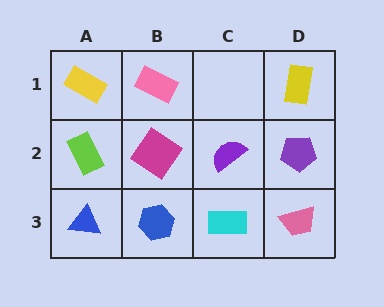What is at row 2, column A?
A lime rectangle.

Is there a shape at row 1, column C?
No, that cell is empty.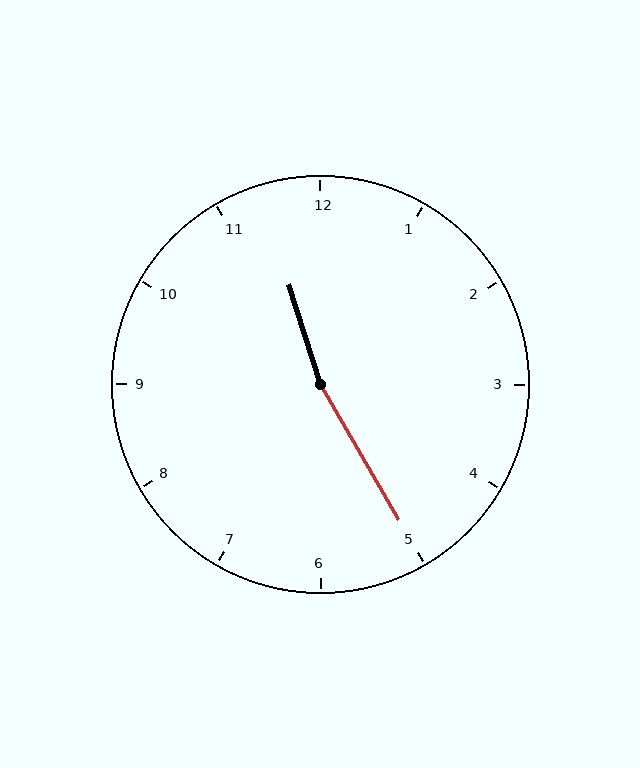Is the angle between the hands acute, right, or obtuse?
It is obtuse.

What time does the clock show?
11:25.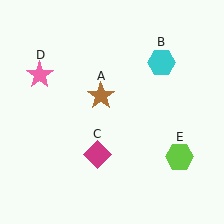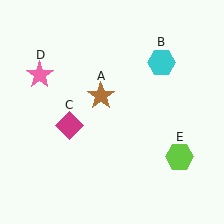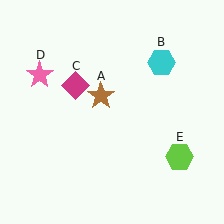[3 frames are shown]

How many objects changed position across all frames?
1 object changed position: magenta diamond (object C).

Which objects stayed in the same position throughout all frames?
Brown star (object A) and cyan hexagon (object B) and pink star (object D) and lime hexagon (object E) remained stationary.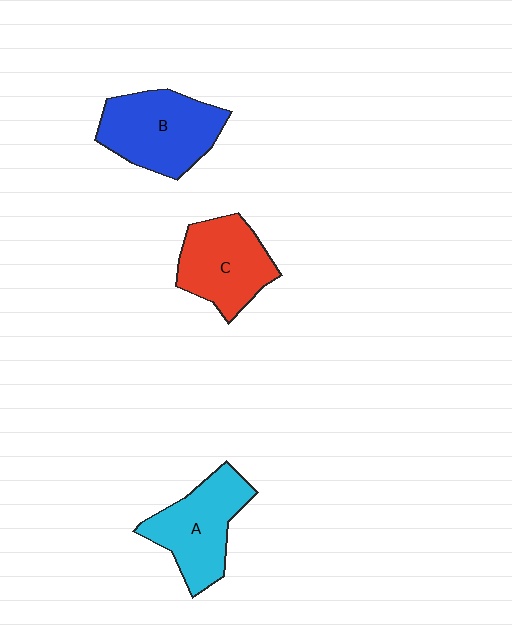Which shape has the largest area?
Shape B (blue).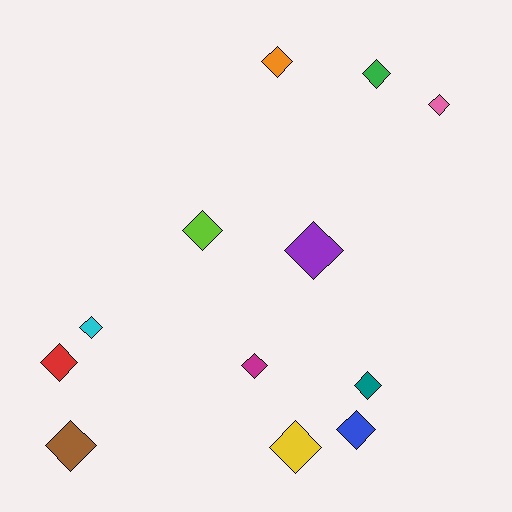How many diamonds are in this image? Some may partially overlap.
There are 12 diamonds.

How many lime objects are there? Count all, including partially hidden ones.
There is 1 lime object.